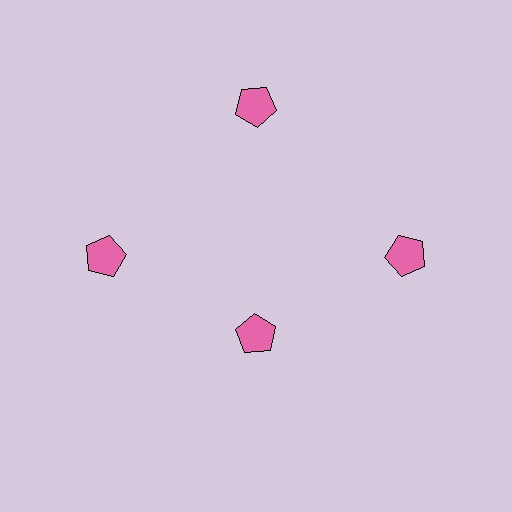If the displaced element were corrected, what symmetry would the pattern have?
It would have 4-fold rotational symmetry — the pattern would map onto itself every 90 degrees.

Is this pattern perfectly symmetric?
No. The 4 pink pentagons are arranged in a ring, but one element near the 6 o'clock position is pulled inward toward the center, breaking the 4-fold rotational symmetry.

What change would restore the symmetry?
The symmetry would be restored by moving it outward, back onto the ring so that all 4 pentagons sit at equal angles and equal distance from the center.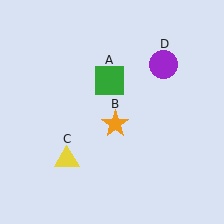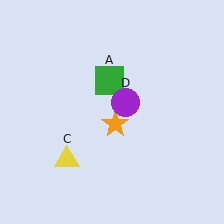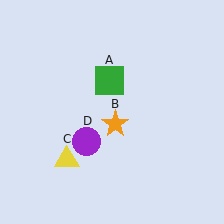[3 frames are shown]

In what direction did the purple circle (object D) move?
The purple circle (object D) moved down and to the left.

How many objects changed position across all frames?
1 object changed position: purple circle (object D).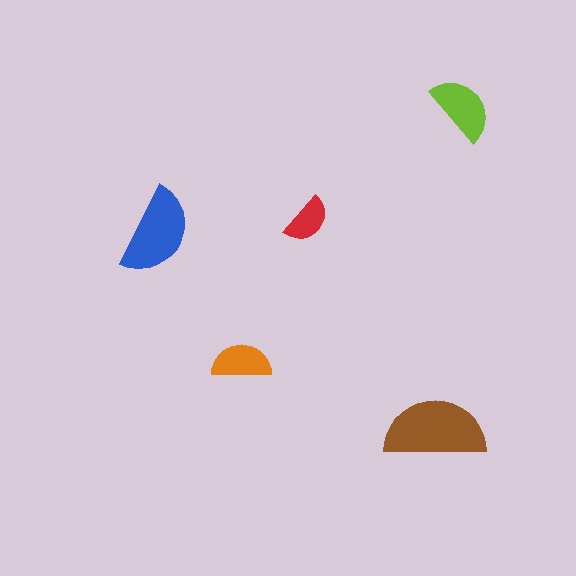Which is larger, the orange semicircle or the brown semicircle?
The brown one.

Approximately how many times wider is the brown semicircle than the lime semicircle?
About 1.5 times wider.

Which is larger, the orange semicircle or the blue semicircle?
The blue one.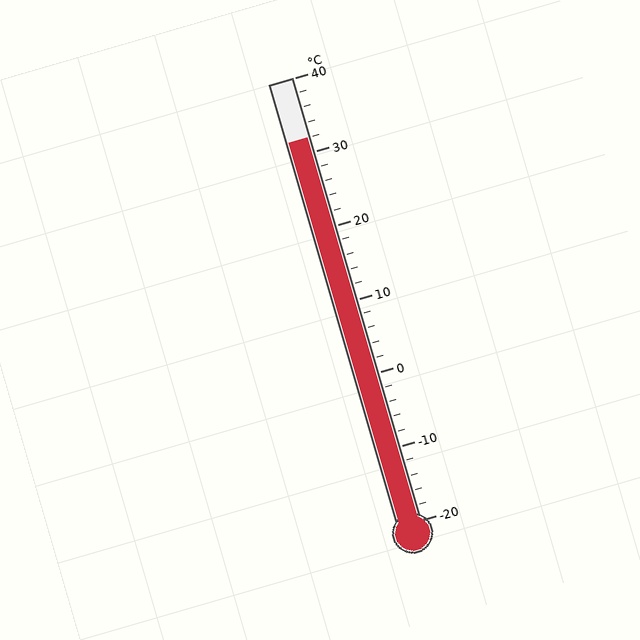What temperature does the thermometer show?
The thermometer shows approximately 32°C.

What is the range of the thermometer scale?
The thermometer scale ranges from -20°C to 40°C.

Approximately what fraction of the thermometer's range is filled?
The thermometer is filled to approximately 85% of its range.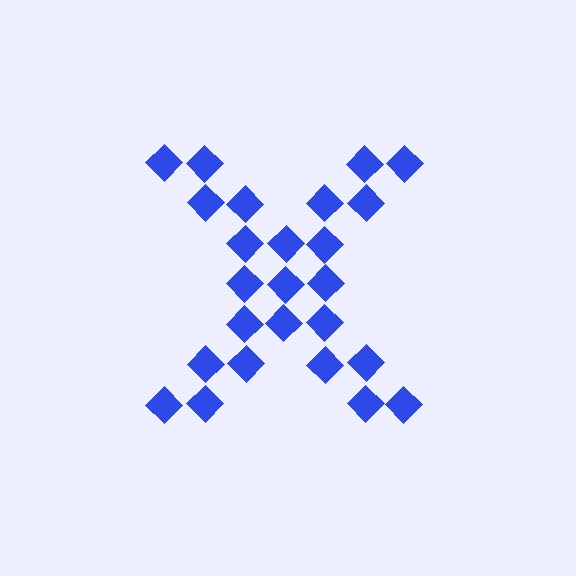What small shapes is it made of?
It is made of small diamonds.